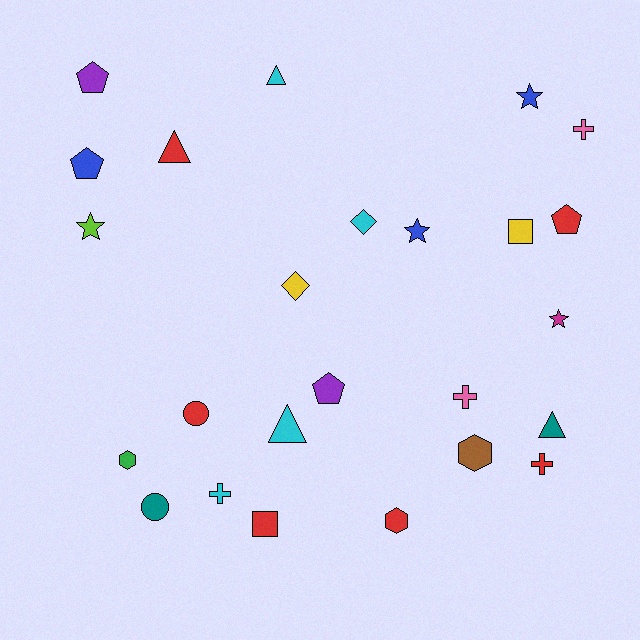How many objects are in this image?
There are 25 objects.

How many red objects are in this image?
There are 6 red objects.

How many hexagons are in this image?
There are 3 hexagons.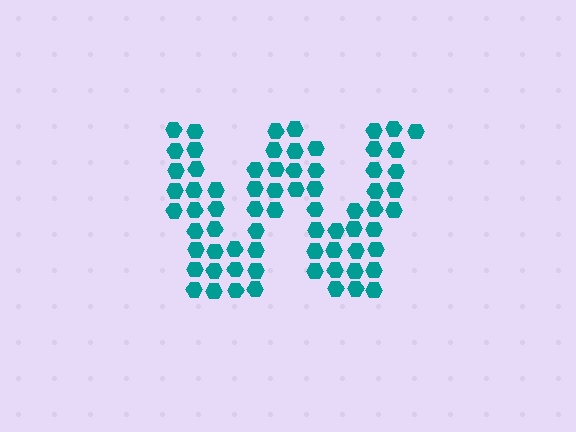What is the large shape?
The large shape is the letter W.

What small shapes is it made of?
It is made of small hexagons.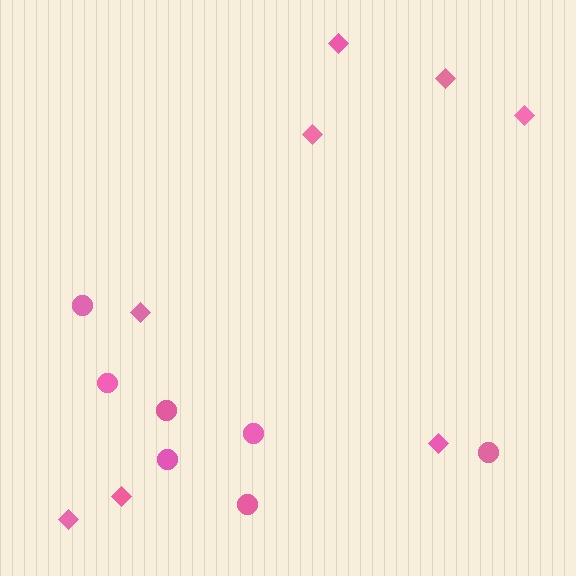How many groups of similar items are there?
There are 2 groups: one group of circles (7) and one group of diamonds (8).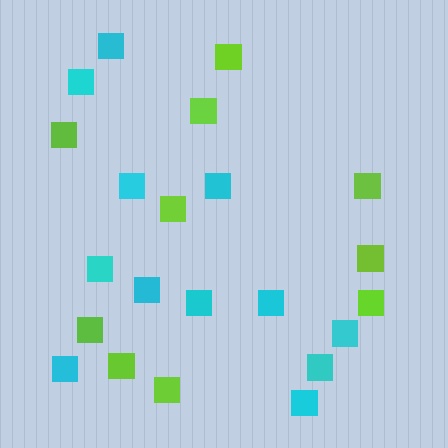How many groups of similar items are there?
There are 2 groups: one group of lime squares (10) and one group of cyan squares (12).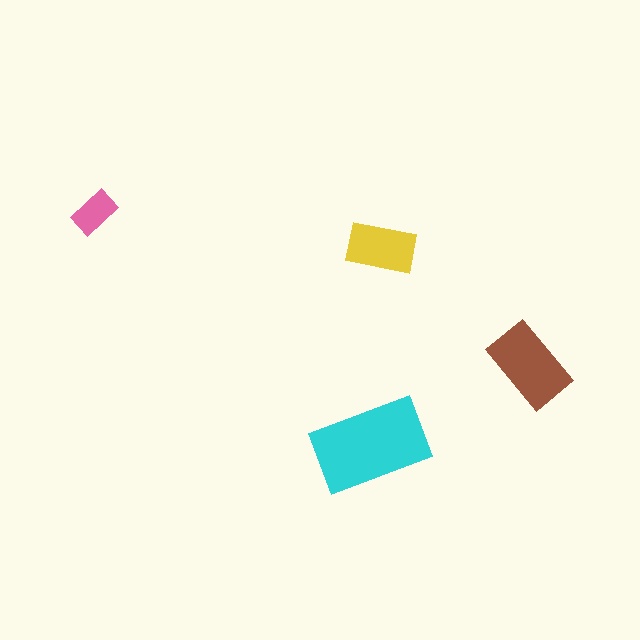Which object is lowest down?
The cyan rectangle is bottommost.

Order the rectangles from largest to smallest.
the cyan one, the brown one, the yellow one, the pink one.